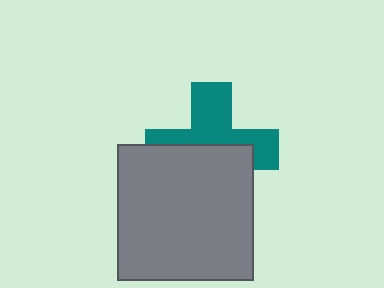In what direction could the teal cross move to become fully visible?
The teal cross could move up. That would shift it out from behind the gray square entirely.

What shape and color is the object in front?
The object in front is a gray square.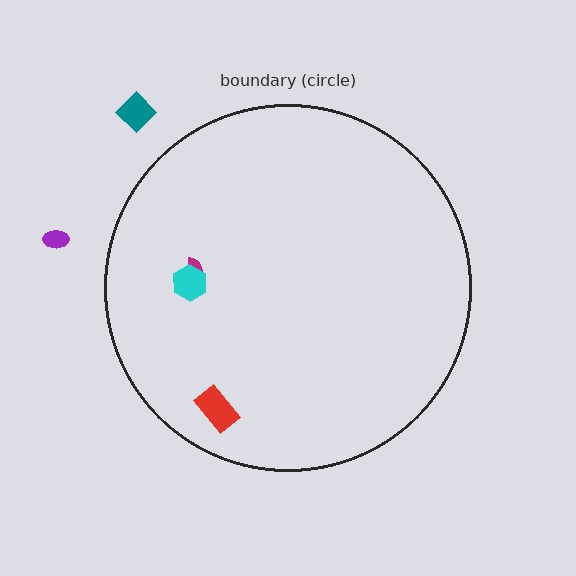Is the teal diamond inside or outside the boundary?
Outside.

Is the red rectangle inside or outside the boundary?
Inside.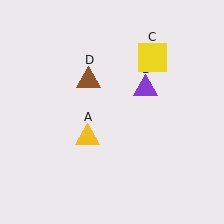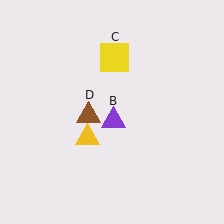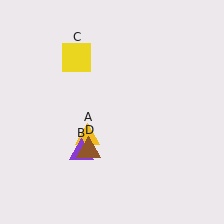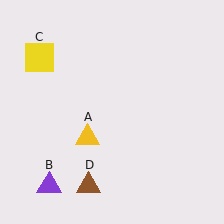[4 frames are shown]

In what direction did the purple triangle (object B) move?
The purple triangle (object B) moved down and to the left.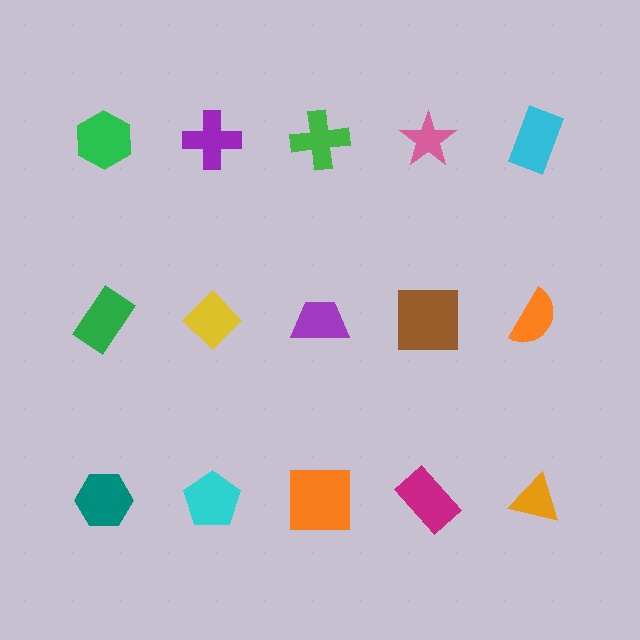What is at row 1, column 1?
A green hexagon.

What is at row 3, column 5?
An orange triangle.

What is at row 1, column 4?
A pink star.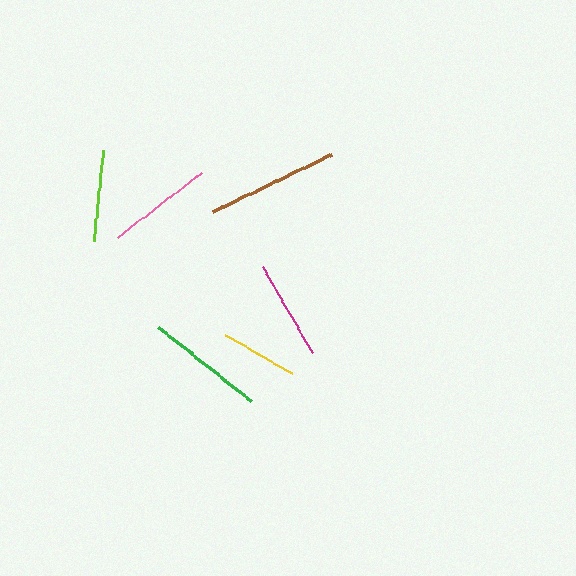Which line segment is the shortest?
The yellow line is the shortest at approximately 77 pixels.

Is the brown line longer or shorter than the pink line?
The brown line is longer than the pink line.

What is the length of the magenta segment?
The magenta segment is approximately 100 pixels long.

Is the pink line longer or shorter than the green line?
The green line is longer than the pink line.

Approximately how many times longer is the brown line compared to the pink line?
The brown line is approximately 1.2 times the length of the pink line.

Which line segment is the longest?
The brown line is the longest at approximately 132 pixels.